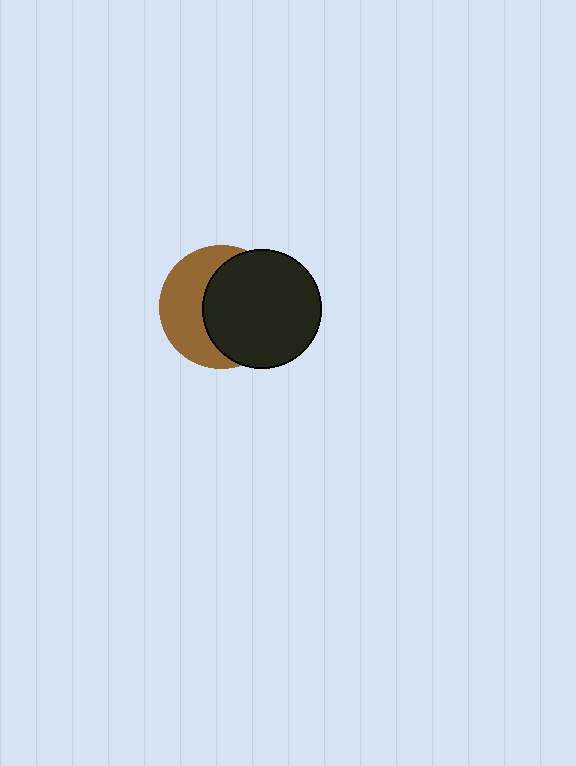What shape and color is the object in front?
The object in front is a black circle.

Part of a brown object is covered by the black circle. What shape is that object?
It is a circle.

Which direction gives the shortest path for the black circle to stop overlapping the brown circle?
Moving right gives the shortest separation.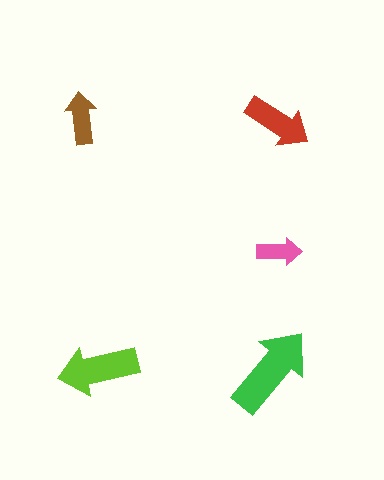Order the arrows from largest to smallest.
the green one, the lime one, the red one, the brown one, the pink one.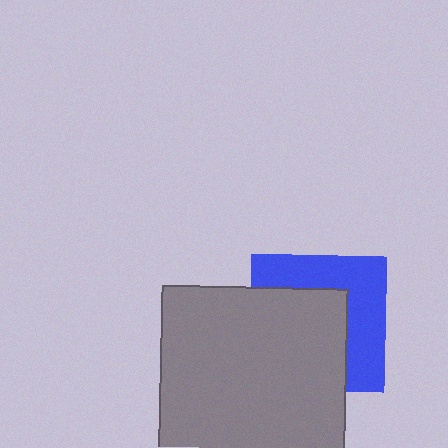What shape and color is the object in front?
The object in front is a gray rectangle.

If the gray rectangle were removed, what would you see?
You would see the complete blue square.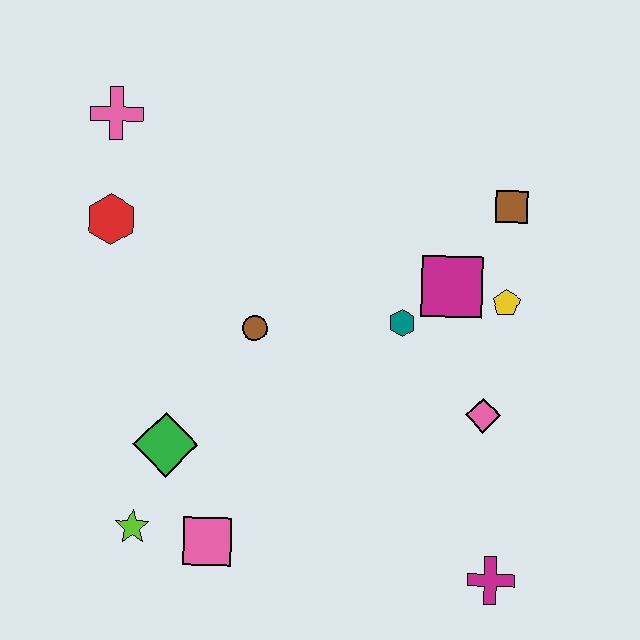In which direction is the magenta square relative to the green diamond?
The magenta square is to the right of the green diamond.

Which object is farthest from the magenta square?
The lime star is farthest from the magenta square.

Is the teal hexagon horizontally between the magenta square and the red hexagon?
Yes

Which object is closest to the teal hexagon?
The magenta square is closest to the teal hexagon.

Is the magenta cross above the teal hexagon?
No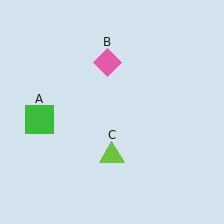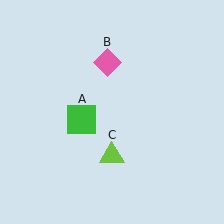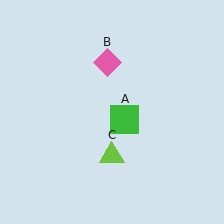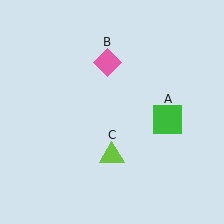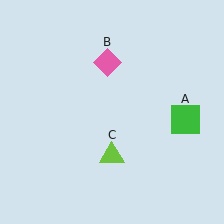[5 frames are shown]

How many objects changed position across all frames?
1 object changed position: green square (object A).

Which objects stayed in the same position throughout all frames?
Pink diamond (object B) and lime triangle (object C) remained stationary.